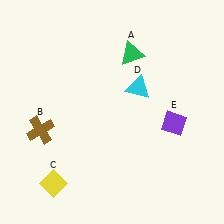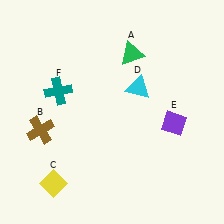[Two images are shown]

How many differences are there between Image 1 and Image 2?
There is 1 difference between the two images.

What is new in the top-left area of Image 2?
A teal cross (F) was added in the top-left area of Image 2.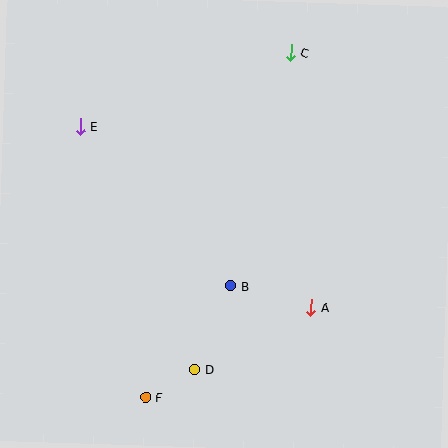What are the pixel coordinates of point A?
Point A is at (311, 307).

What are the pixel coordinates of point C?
Point C is at (291, 53).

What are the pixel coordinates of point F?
Point F is at (145, 397).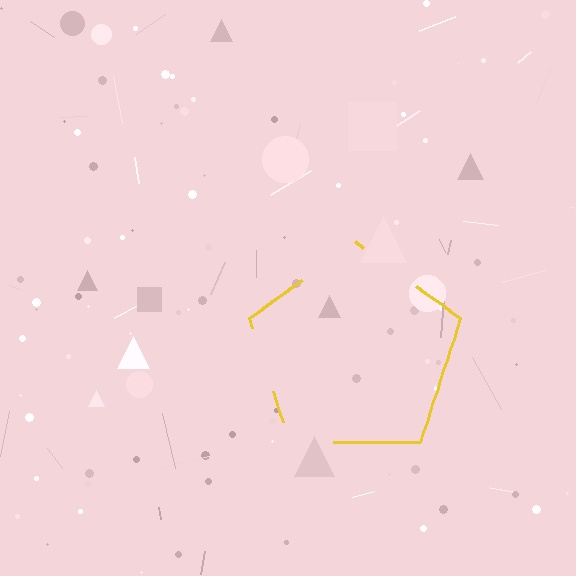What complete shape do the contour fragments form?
The contour fragments form a pentagon.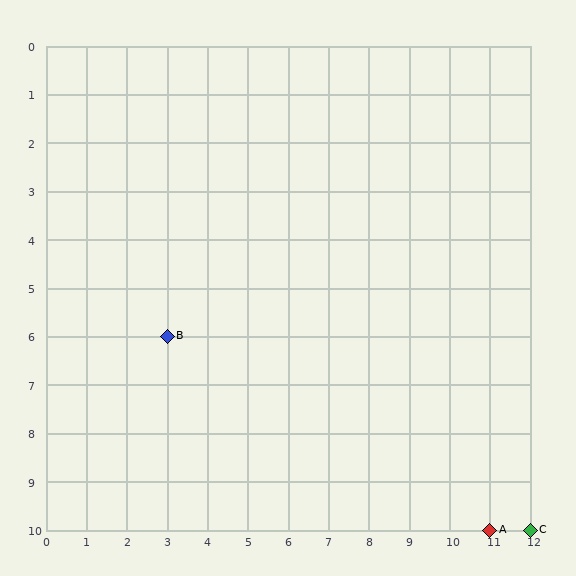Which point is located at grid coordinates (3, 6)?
Point B is at (3, 6).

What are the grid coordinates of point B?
Point B is at grid coordinates (3, 6).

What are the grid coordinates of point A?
Point A is at grid coordinates (11, 10).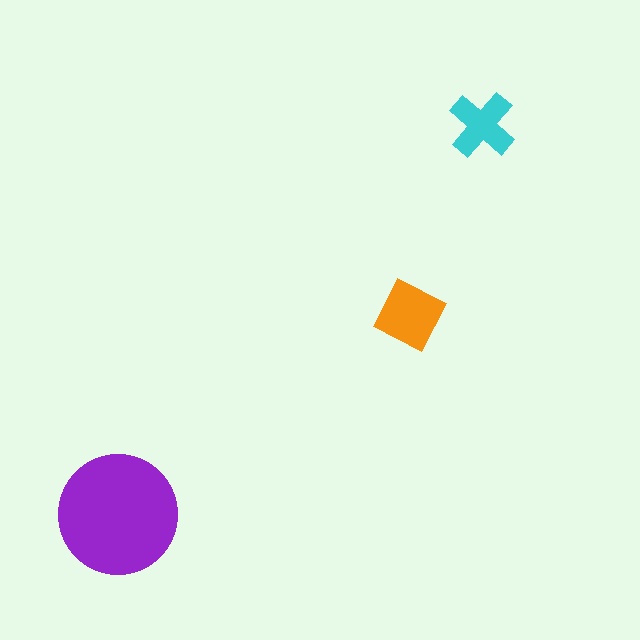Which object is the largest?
The purple circle.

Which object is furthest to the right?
The cyan cross is rightmost.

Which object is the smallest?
The cyan cross.